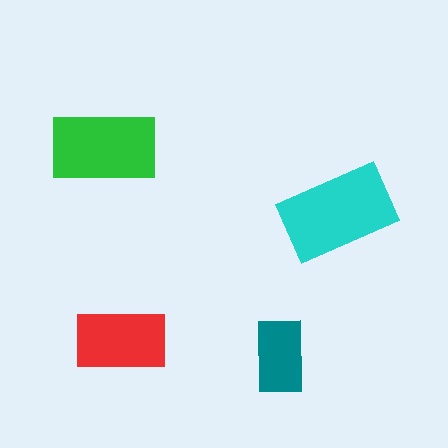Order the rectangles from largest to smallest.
the cyan one, the green one, the red one, the teal one.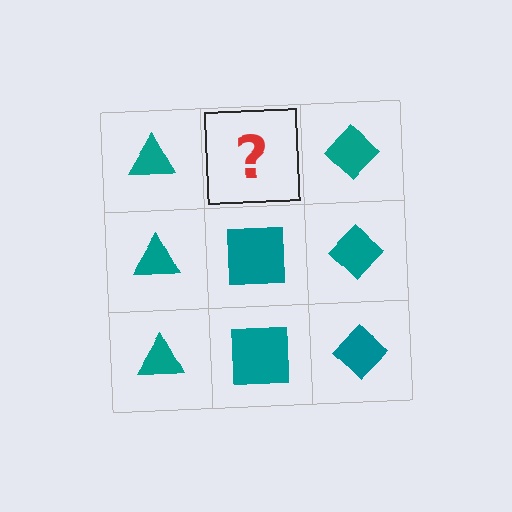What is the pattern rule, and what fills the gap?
The rule is that each column has a consistent shape. The gap should be filled with a teal square.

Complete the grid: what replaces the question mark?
The question mark should be replaced with a teal square.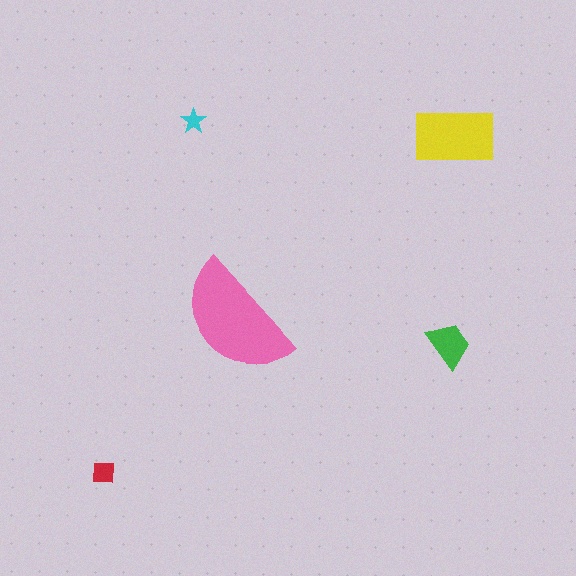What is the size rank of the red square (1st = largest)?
4th.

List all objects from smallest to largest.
The cyan star, the red square, the green trapezoid, the yellow rectangle, the pink semicircle.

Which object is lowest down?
The red square is bottommost.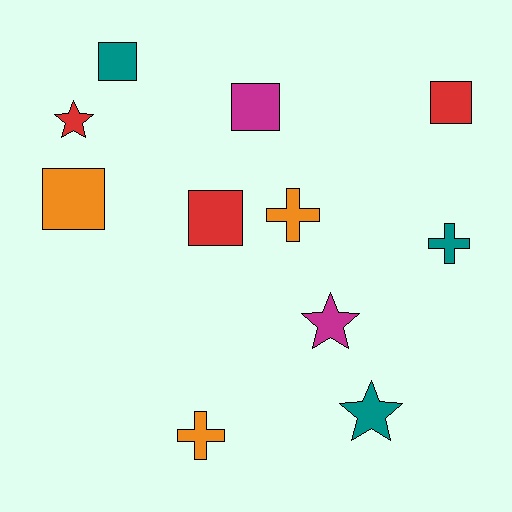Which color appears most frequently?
Teal, with 3 objects.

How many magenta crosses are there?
There are no magenta crosses.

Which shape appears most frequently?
Square, with 5 objects.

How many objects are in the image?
There are 11 objects.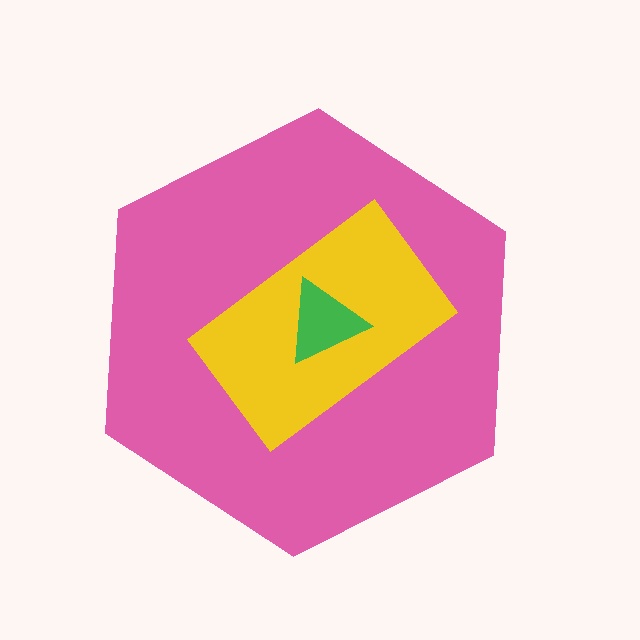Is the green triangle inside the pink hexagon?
Yes.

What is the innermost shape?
The green triangle.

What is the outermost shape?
The pink hexagon.